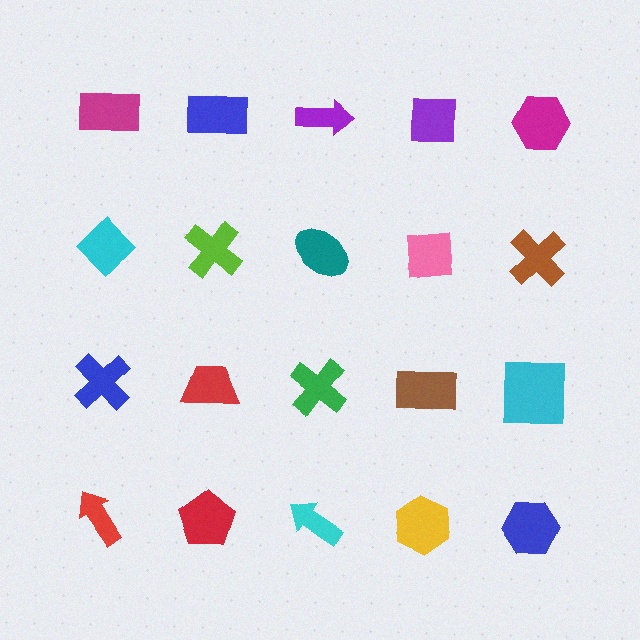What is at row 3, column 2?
A red trapezoid.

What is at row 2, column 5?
A brown cross.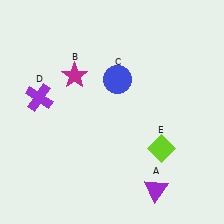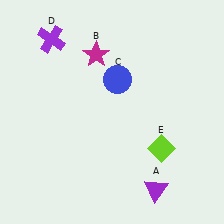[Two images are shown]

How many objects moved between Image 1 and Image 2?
2 objects moved between the two images.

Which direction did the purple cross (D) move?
The purple cross (D) moved up.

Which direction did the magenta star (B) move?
The magenta star (B) moved right.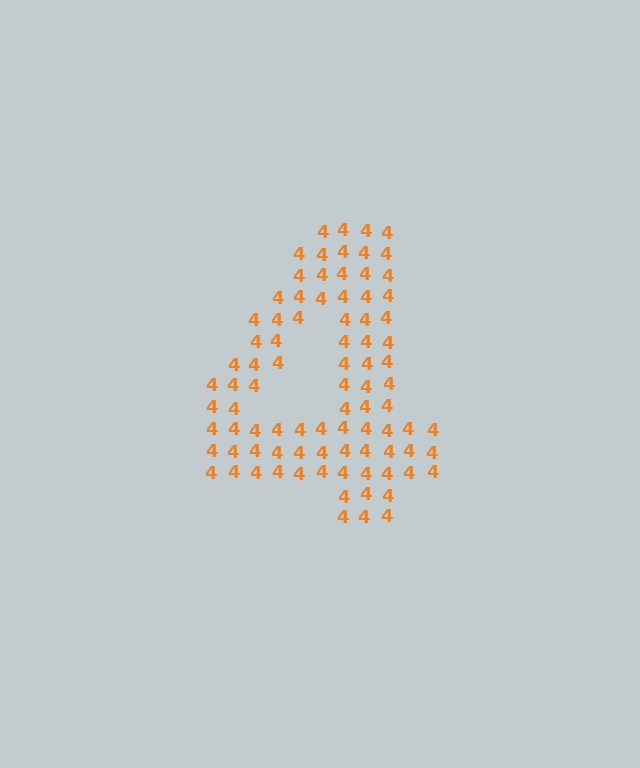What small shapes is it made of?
It is made of small digit 4's.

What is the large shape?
The large shape is the digit 4.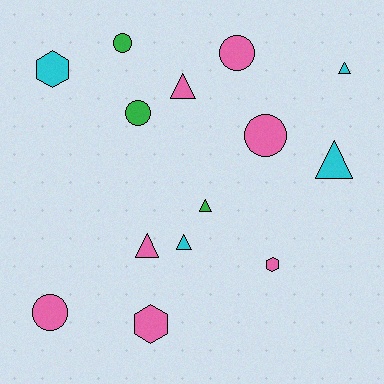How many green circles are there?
There are 2 green circles.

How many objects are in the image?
There are 14 objects.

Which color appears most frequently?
Pink, with 7 objects.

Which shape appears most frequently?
Triangle, with 6 objects.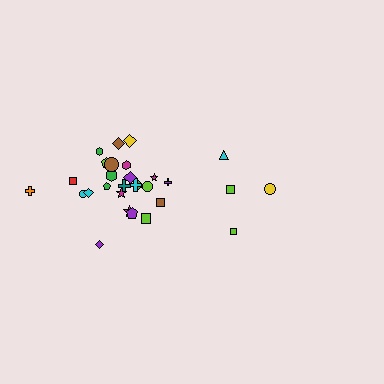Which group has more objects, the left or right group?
The left group.